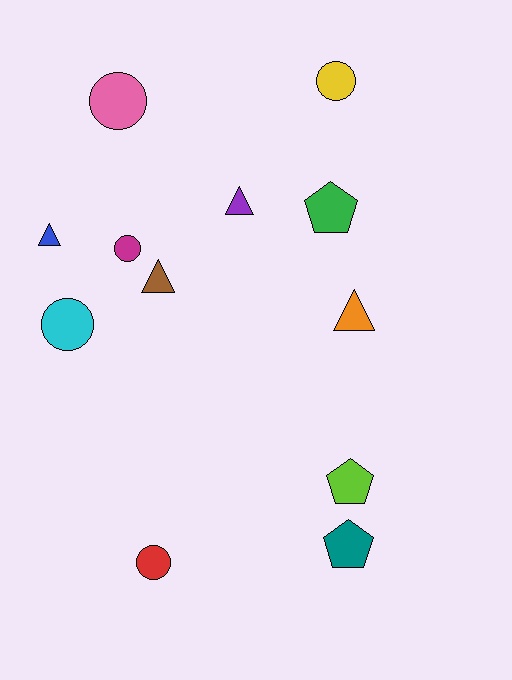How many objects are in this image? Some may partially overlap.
There are 12 objects.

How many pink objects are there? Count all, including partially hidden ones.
There is 1 pink object.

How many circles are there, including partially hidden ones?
There are 5 circles.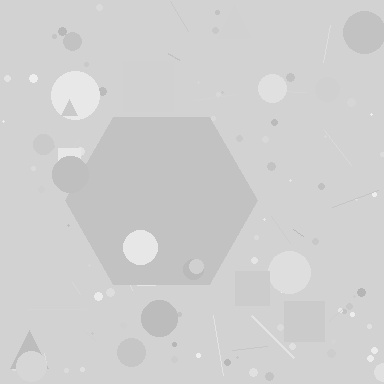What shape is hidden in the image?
A hexagon is hidden in the image.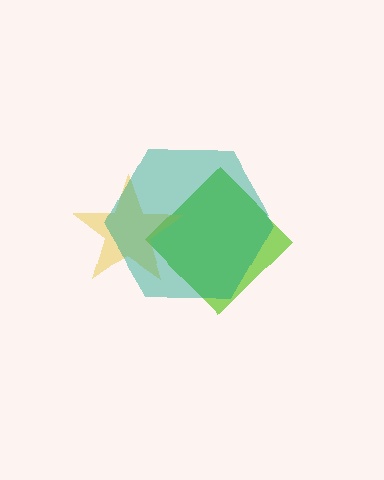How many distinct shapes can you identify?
There are 3 distinct shapes: a lime diamond, a yellow star, a teal hexagon.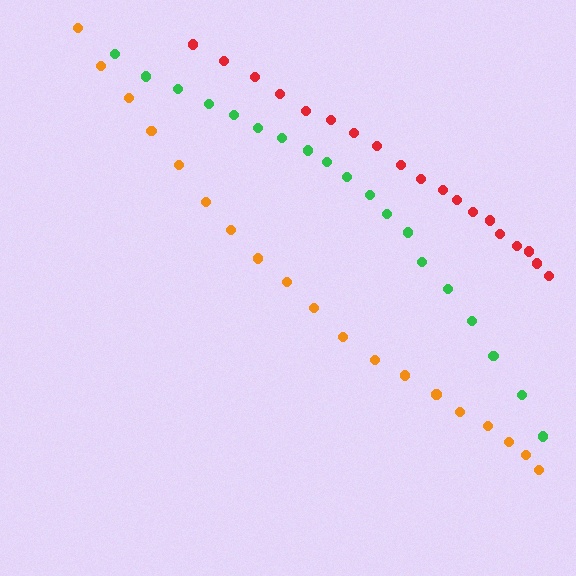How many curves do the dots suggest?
There are 3 distinct paths.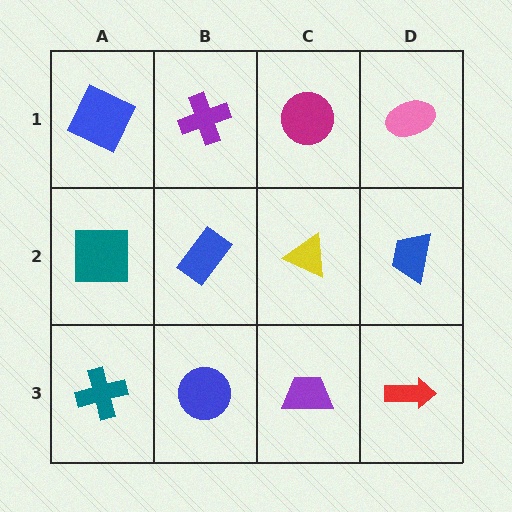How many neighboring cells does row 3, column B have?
3.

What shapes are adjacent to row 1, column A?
A teal square (row 2, column A), a purple cross (row 1, column B).